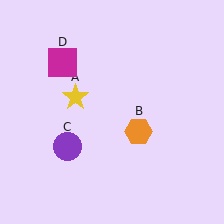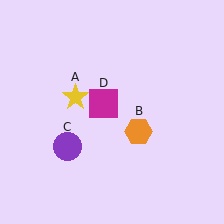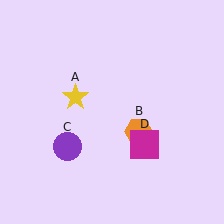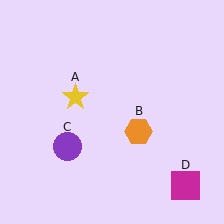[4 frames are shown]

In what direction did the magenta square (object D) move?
The magenta square (object D) moved down and to the right.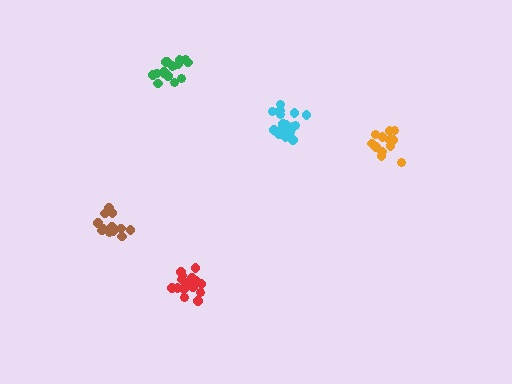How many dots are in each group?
Group 1: 16 dots, Group 2: 16 dots, Group 3: 13 dots, Group 4: 13 dots, Group 5: 18 dots (76 total).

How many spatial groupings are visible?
There are 5 spatial groupings.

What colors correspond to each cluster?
The clusters are colored: red, green, brown, orange, cyan.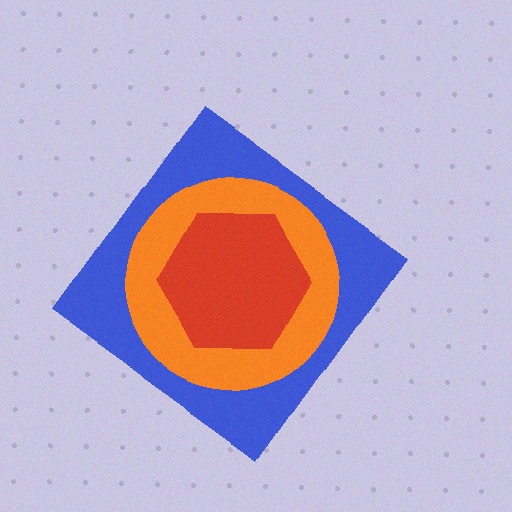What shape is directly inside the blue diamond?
The orange circle.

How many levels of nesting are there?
3.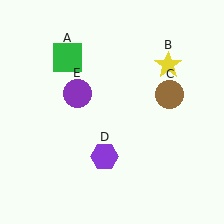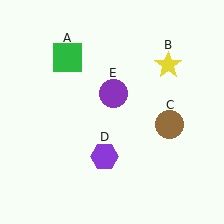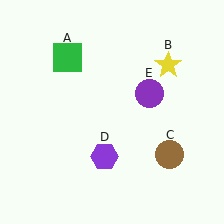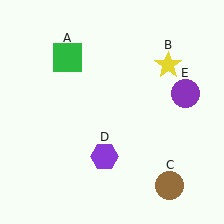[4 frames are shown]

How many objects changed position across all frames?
2 objects changed position: brown circle (object C), purple circle (object E).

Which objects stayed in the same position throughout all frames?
Green square (object A) and yellow star (object B) and purple hexagon (object D) remained stationary.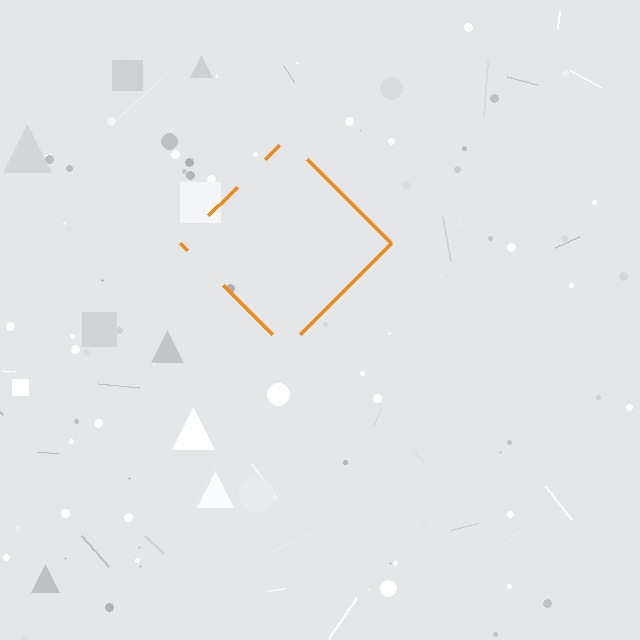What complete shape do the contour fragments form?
The contour fragments form a diamond.